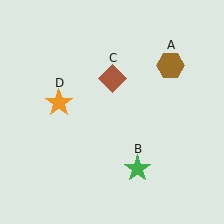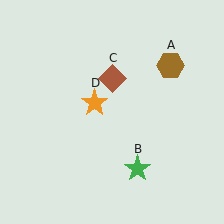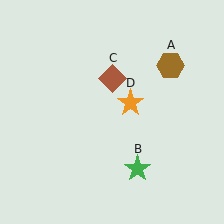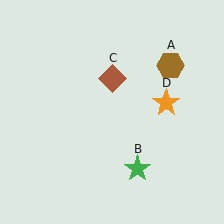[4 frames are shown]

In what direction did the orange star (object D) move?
The orange star (object D) moved right.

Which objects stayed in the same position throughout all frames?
Brown hexagon (object A) and green star (object B) and brown diamond (object C) remained stationary.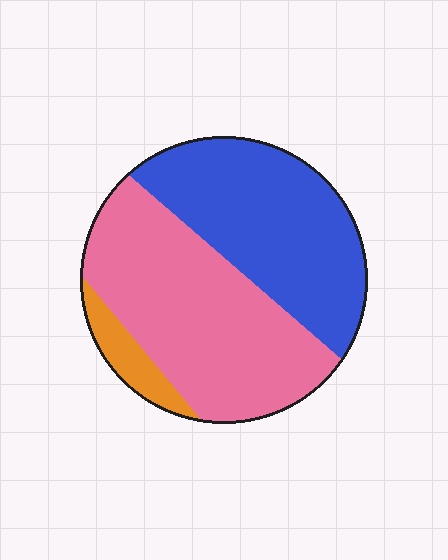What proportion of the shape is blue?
Blue takes up about two fifths (2/5) of the shape.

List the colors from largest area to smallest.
From largest to smallest: pink, blue, orange.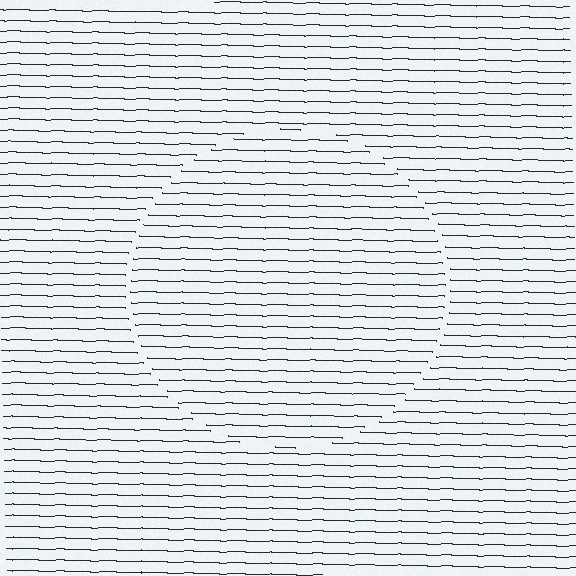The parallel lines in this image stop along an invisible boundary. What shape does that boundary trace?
An illusory circle. The interior of the shape contains the same grating, shifted by half a period — the contour is defined by the phase discontinuity where line-ends from the inner and outer gratings abut.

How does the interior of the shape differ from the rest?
The interior of the shape contains the same grating, shifted by half a period — the contour is defined by the phase discontinuity where line-ends from the inner and outer gratings abut.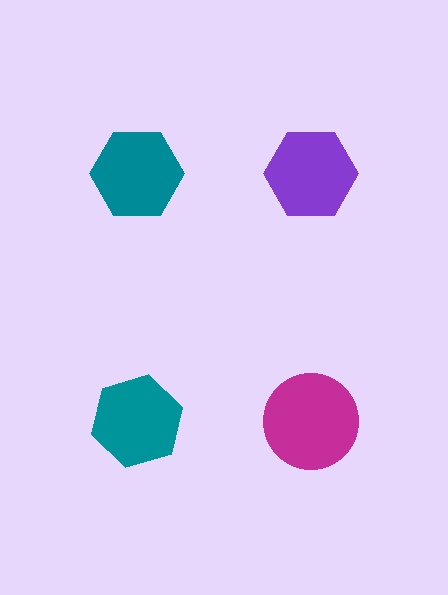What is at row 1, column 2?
A purple hexagon.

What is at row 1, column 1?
A teal hexagon.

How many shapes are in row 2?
2 shapes.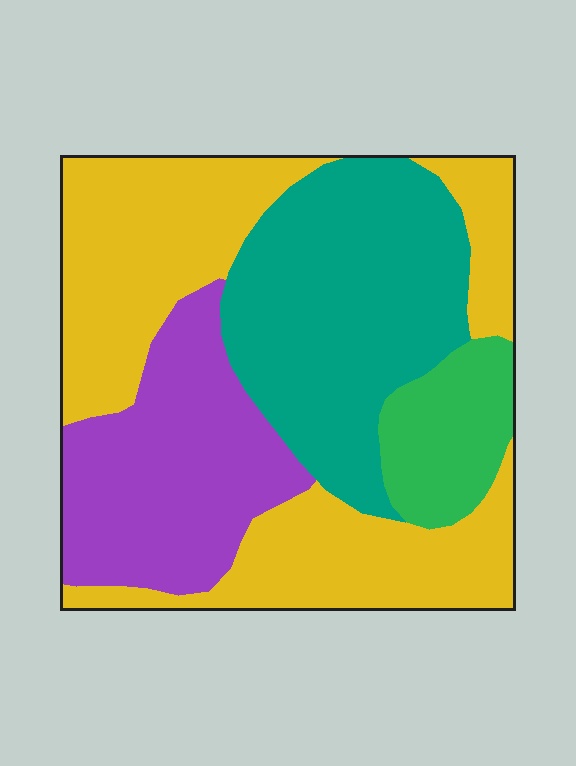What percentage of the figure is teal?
Teal takes up about one quarter (1/4) of the figure.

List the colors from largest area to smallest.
From largest to smallest: yellow, teal, purple, green.